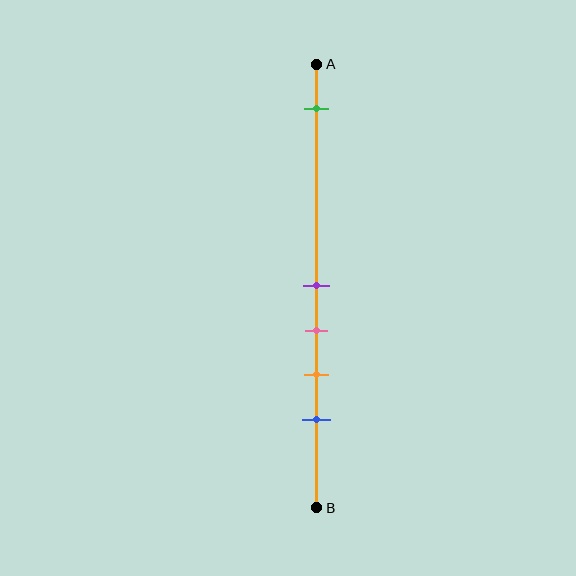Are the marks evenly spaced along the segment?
No, the marks are not evenly spaced.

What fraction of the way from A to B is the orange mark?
The orange mark is approximately 70% (0.7) of the way from A to B.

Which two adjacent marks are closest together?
The purple and pink marks are the closest adjacent pair.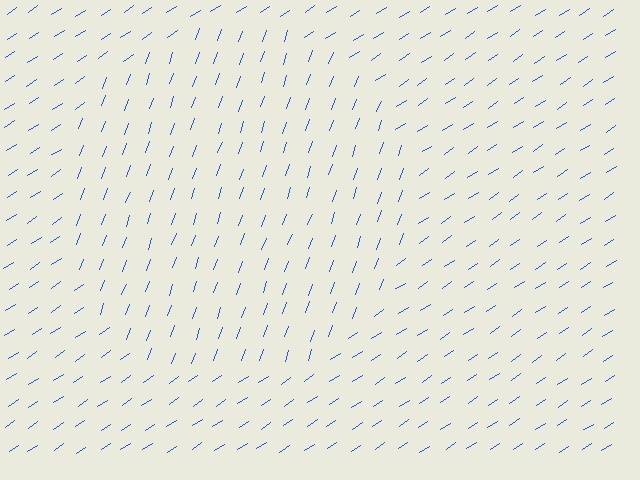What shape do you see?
I see a circle.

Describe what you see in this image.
The image is filled with small blue line segments. A circle region in the image has lines oriented differently from the surrounding lines, creating a visible texture boundary.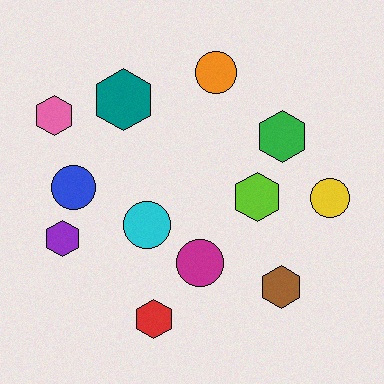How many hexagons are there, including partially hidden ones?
There are 7 hexagons.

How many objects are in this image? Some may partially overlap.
There are 12 objects.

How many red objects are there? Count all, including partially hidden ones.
There is 1 red object.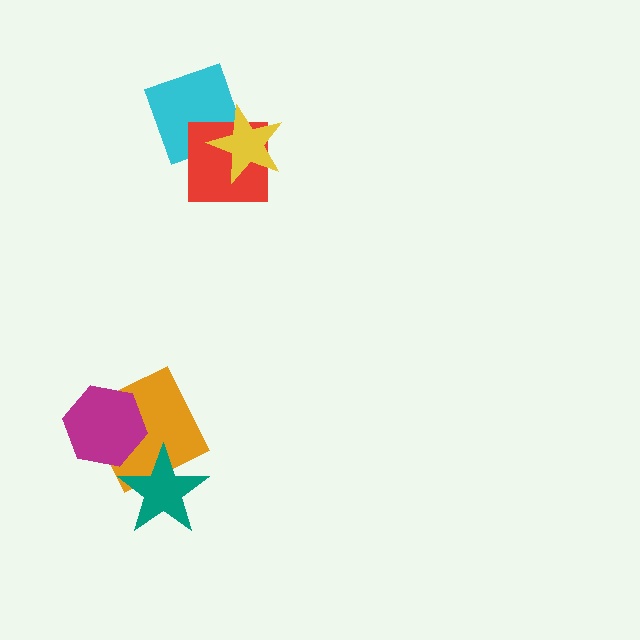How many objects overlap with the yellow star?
2 objects overlap with the yellow star.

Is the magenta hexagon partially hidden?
No, no other shape covers it.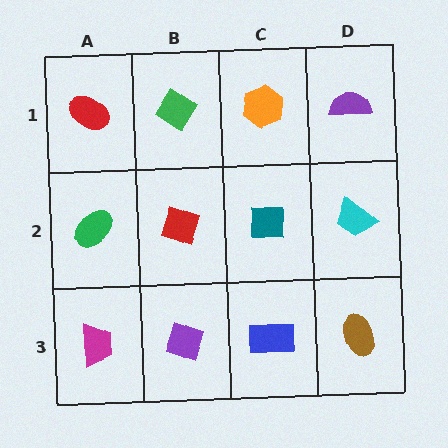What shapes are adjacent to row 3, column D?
A cyan trapezoid (row 2, column D), a blue rectangle (row 3, column C).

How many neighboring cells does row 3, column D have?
2.